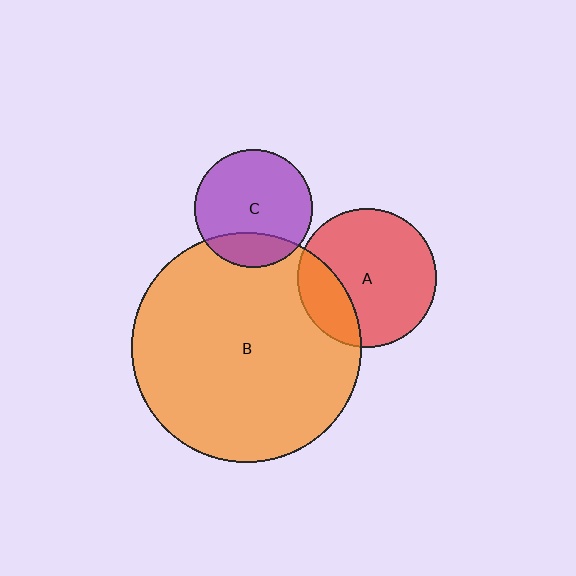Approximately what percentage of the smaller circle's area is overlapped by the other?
Approximately 20%.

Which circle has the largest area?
Circle B (orange).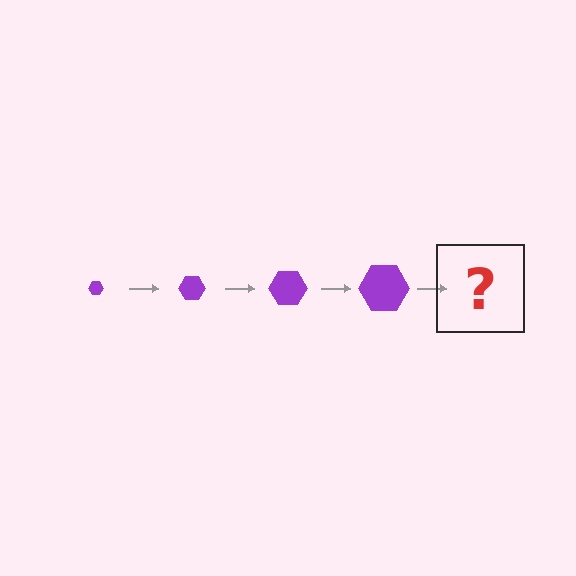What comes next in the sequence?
The next element should be a purple hexagon, larger than the previous one.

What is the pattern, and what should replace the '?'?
The pattern is that the hexagon gets progressively larger each step. The '?' should be a purple hexagon, larger than the previous one.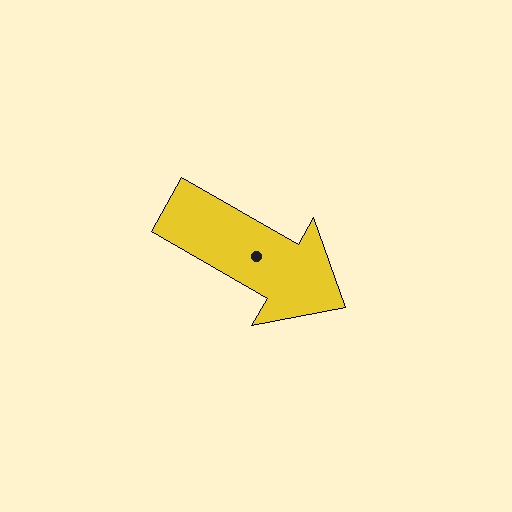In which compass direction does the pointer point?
Southeast.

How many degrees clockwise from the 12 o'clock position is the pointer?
Approximately 120 degrees.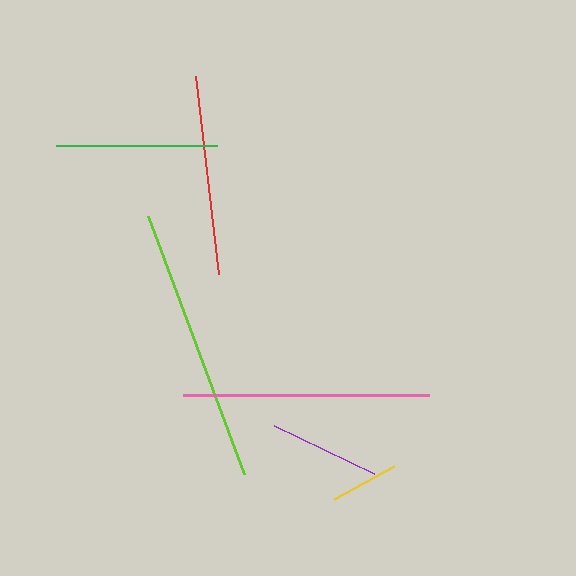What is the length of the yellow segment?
The yellow segment is approximately 68 pixels long.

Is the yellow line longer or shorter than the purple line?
The purple line is longer than the yellow line.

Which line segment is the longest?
The lime line is the longest at approximately 275 pixels.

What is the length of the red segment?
The red segment is approximately 199 pixels long.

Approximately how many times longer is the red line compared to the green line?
The red line is approximately 1.2 times the length of the green line.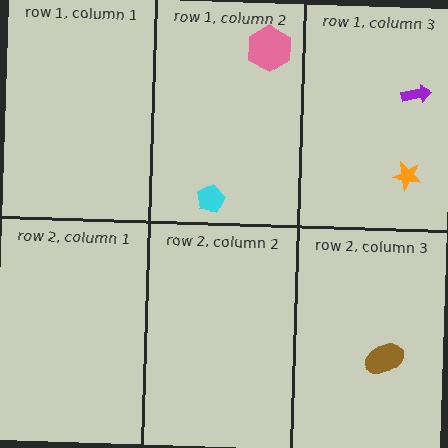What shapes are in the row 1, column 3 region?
The purple arrow, the orange star.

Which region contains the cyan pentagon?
The row 1, column 2 region.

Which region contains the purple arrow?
The row 1, column 3 region.